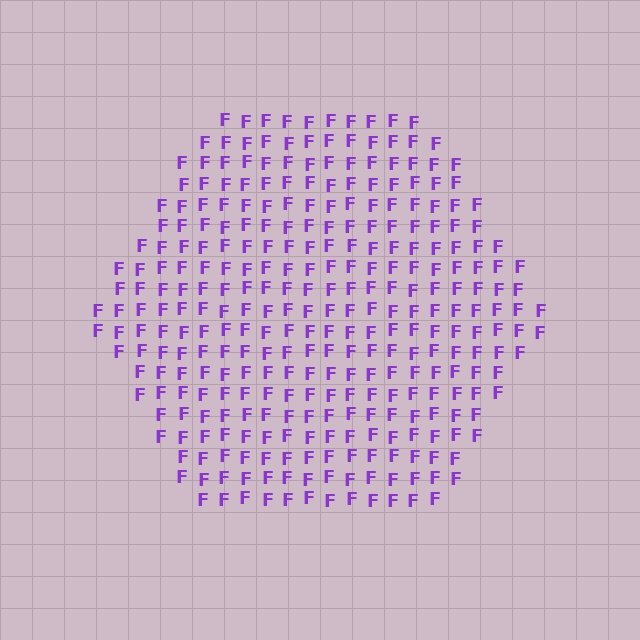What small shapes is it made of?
It is made of small letter F's.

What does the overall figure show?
The overall figure shows a hexagon.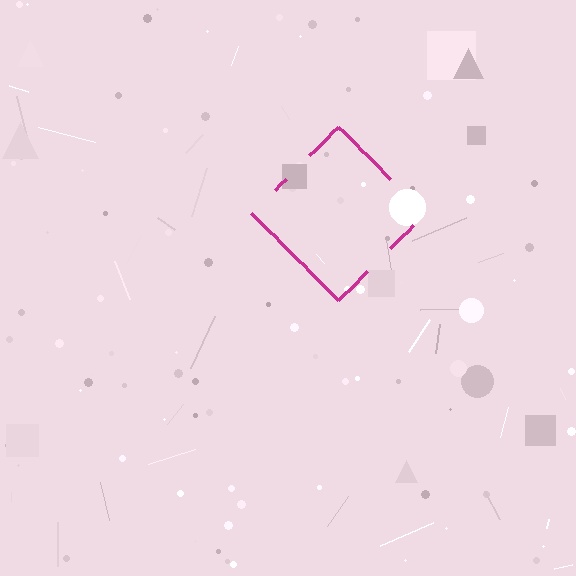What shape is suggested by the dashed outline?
The dashed outline suggests a diamond.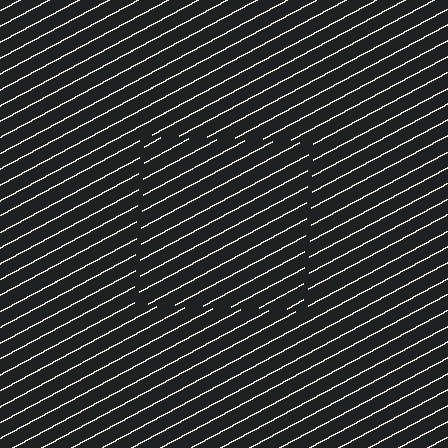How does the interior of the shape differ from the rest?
The interior of the shape contains the same grating, shifted by half a period — the contour is defined by the phase discontinuity where line-ends from the inner and outer gratings abut.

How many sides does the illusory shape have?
4 sides — the line-ends trace a square.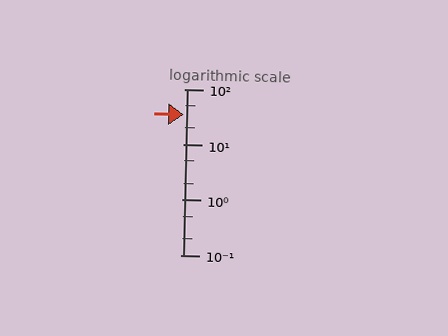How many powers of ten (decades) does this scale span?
The scale spans 3 decades, from 0.1 to 100.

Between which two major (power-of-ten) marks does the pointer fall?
The pointer is between 10 and 100.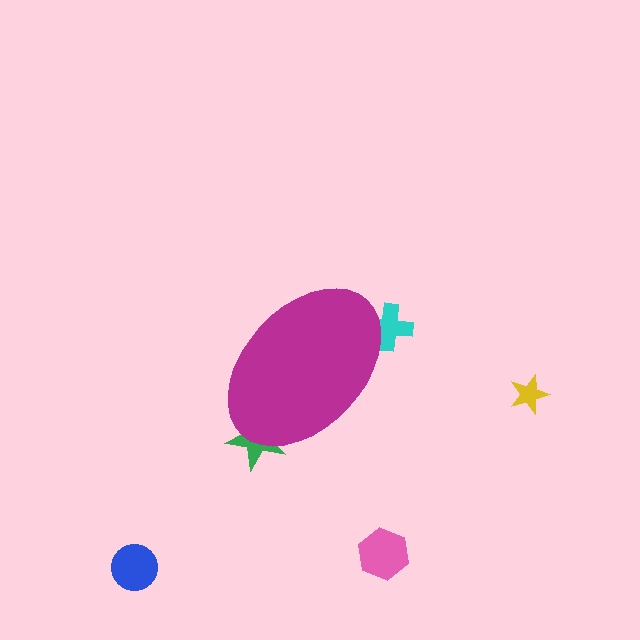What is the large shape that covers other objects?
A magenta ellipse.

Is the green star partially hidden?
Yes, the green star is partially hidden behind the magenta ellipse.